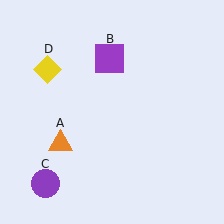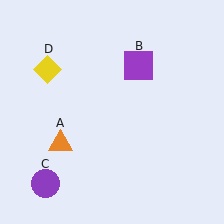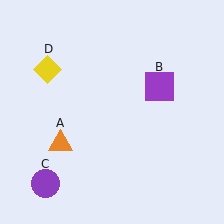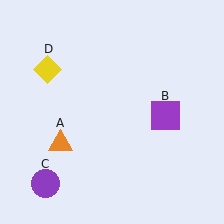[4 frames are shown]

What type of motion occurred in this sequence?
The purple square (object B) rotated clockwise around the center of the scene.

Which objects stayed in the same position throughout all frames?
Orange triangle (object A) and purple circle (object C) and yellow diamond (object D) remained stationary.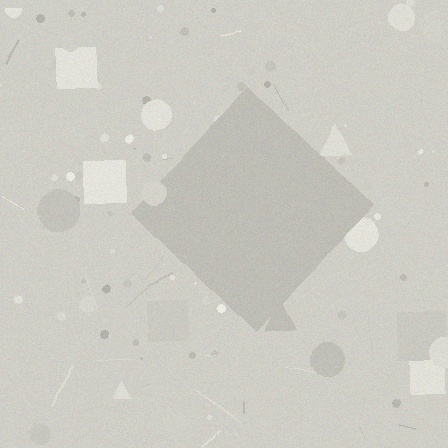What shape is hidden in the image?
A diamond is hidden in the image.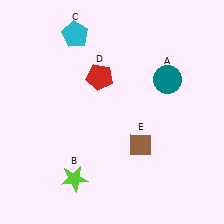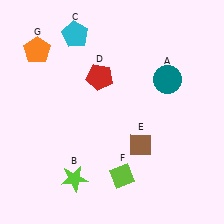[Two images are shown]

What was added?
A lime diamond (F), an orange pentagon (G) were added in Image 2.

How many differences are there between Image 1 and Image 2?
There are 2 differences between the two images.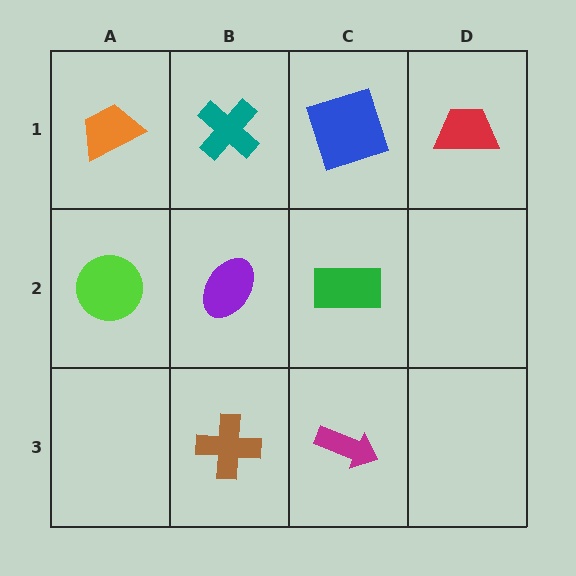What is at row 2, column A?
A lime circle.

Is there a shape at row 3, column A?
No, that cell is empty.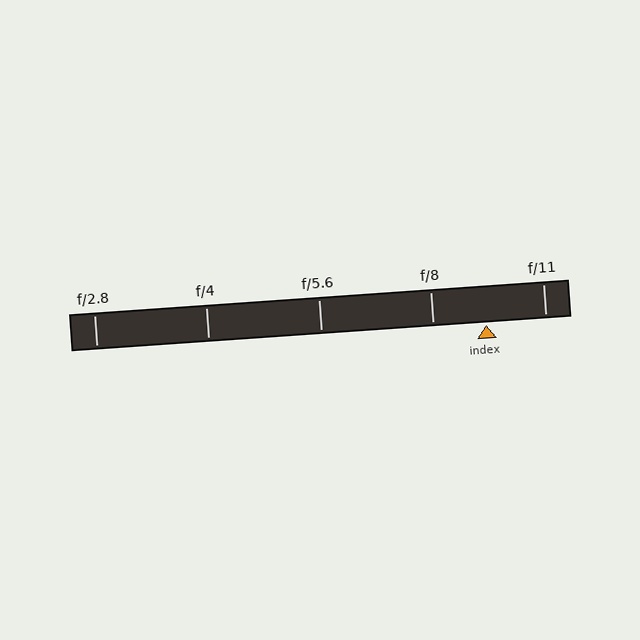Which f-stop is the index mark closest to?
The index mark is closest to f/8.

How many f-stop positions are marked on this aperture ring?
There are 5 f-stop positions marked.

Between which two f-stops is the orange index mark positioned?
The index mark is between f/8 and f/11.